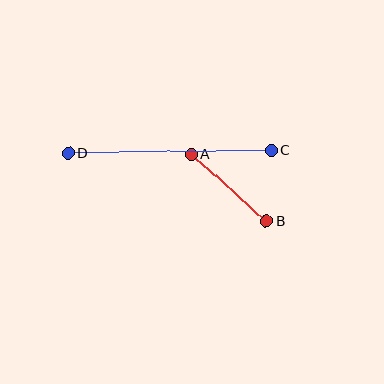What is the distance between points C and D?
The distance is approximately 203 pixels.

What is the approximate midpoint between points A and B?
The midpoint is at approximately (229, 188) pixels.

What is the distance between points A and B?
The distance is approximately 100 pixels.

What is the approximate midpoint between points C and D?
The midpoint is at approximately (170, 152) pixels.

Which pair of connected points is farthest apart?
Points C and D are farthest apart.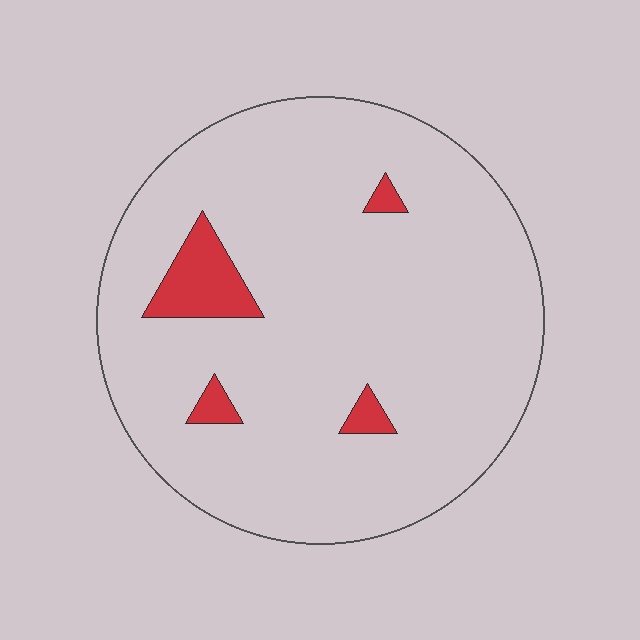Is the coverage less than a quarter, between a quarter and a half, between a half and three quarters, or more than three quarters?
Less than a quarter.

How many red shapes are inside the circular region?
4.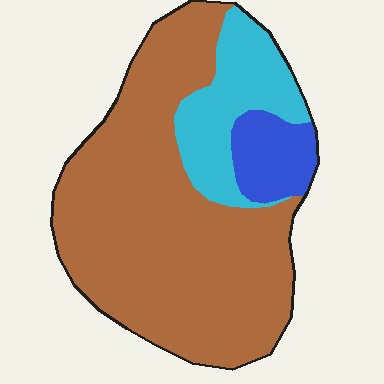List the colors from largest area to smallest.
From largest to smallest: brown, cyan, blue.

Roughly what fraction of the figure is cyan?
Cyan takes up about one fifth (1/5) of the figure.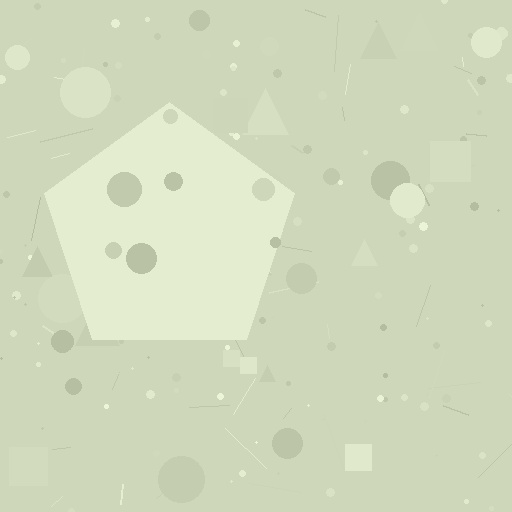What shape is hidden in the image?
A pentagon is hidden in the image.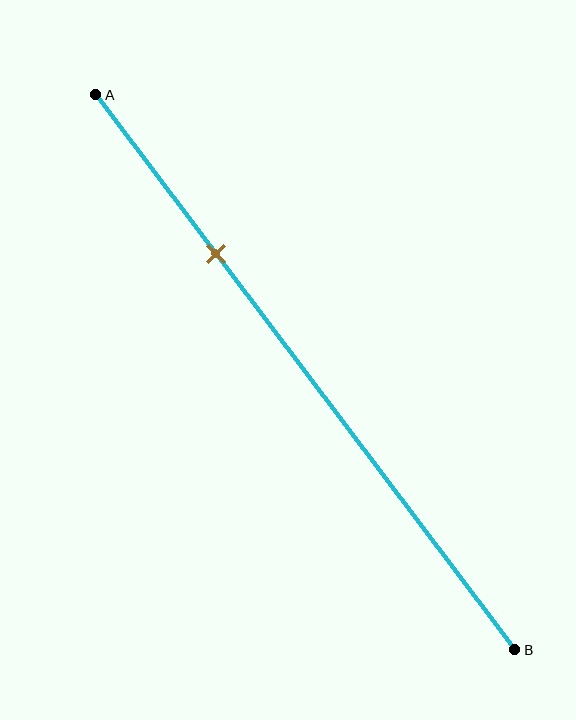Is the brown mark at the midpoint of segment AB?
No, the mark is at about 30% from A, not at the 50% midpoint.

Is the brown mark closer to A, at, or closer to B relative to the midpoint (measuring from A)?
The brown mark is closer to point A than the midpoint of segment AB.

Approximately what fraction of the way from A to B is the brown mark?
The brown mark is approximately 30% of the way from A to B.